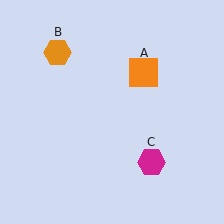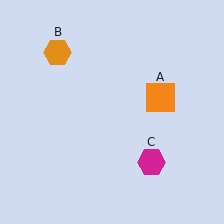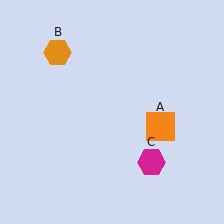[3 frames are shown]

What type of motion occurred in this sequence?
The orange square (object A) rotated clockwise around the center of the scene.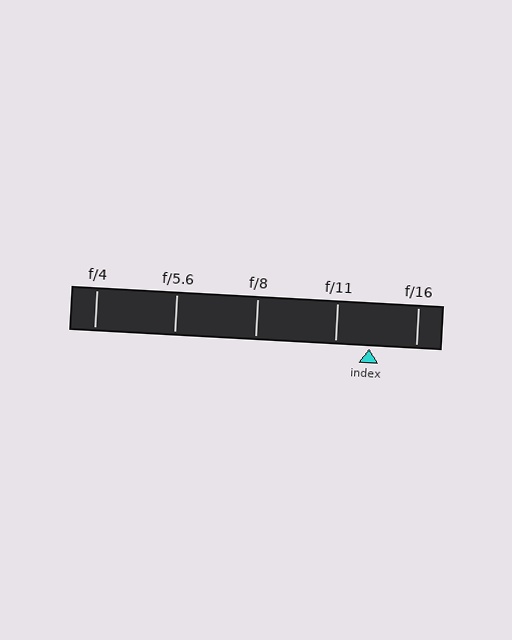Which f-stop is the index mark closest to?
The index mark is closest to f/11.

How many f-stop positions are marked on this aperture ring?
There are 5 f-stop positions marked.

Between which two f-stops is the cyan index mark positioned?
The index mark is between f/11 and f/16.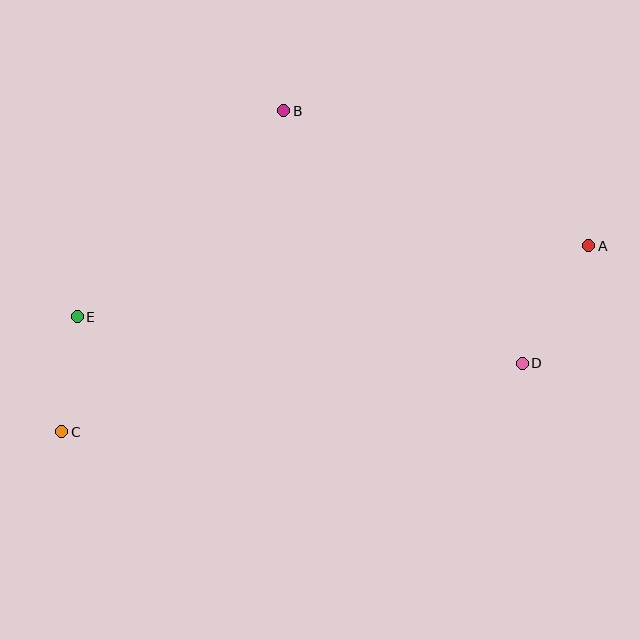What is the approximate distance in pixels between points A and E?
The distance between A and E is approximately 516 pixels.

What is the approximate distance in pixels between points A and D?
The distance between A and D is approximately 135 pixels.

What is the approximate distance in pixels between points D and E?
The distance between D and E is approximately 447 pixels.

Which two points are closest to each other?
Points C and E are closest to each other.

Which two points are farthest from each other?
Points A and C are farthest from each other.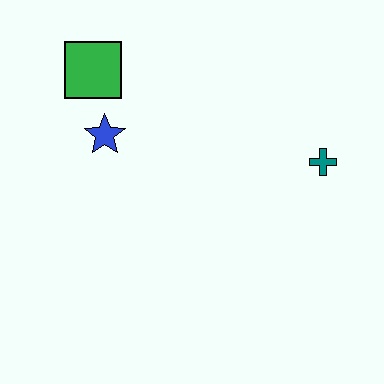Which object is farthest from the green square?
The teal cross is farthest from the green square.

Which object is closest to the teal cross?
The blue star is closest to the teal cross.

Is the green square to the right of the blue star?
No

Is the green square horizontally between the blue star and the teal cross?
No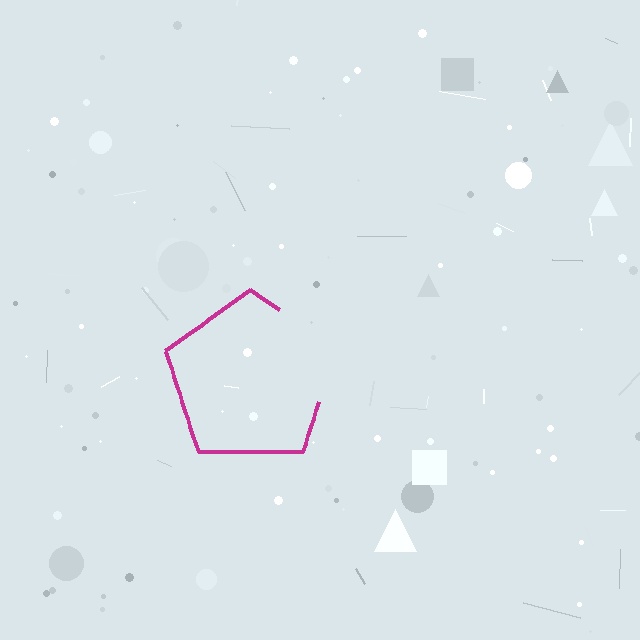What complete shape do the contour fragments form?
The contour fragments form a pentagon.